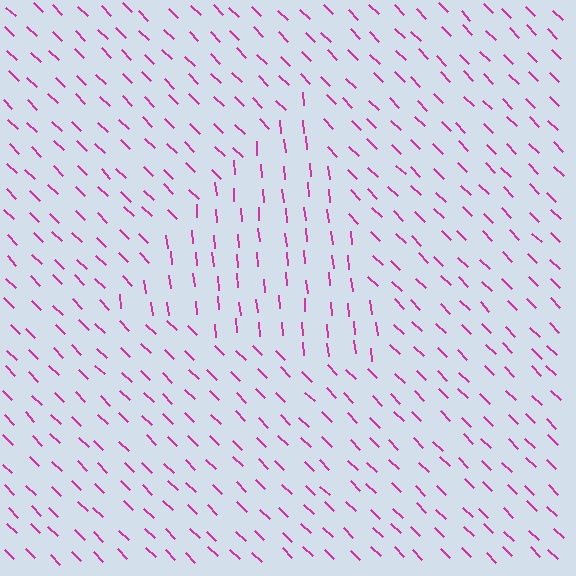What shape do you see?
I see a triangle.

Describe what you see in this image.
The image is filled with small magenta line segments. A triangle region in the image has lines oriented differently from the surrounding lines, creating a visible texture boundary.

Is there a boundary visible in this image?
Yes, there is a texture boundary formed by a change in line orientation.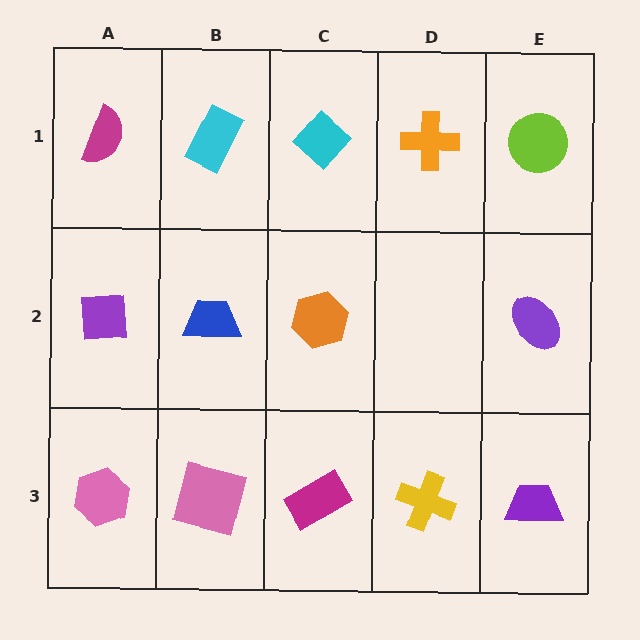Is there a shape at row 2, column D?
No, that cell is empty.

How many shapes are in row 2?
4 shapes.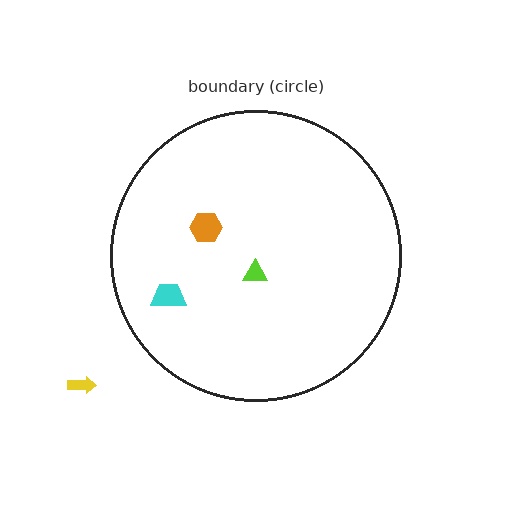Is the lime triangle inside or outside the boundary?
Inside.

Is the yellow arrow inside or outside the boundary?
Outside.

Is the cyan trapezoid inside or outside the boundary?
Inside.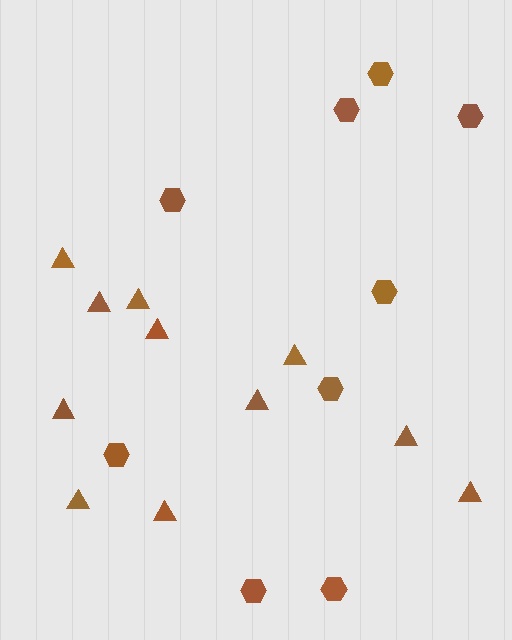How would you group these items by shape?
There are 2 groups: one group of hexagons (9) and one group of triangles (11).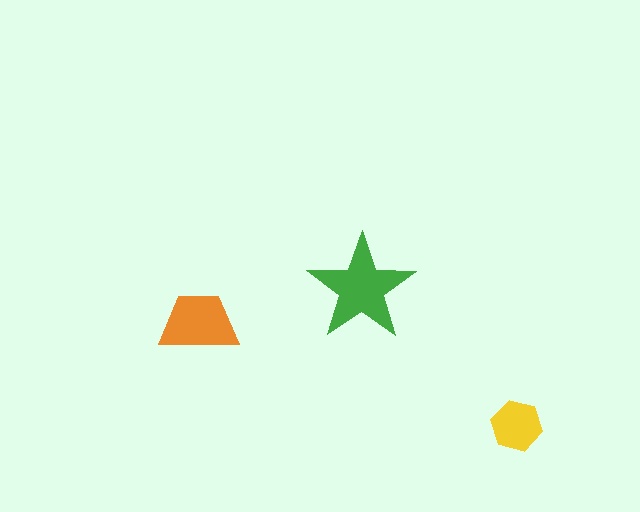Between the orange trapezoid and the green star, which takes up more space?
The green star.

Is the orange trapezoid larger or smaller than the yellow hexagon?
Larger.